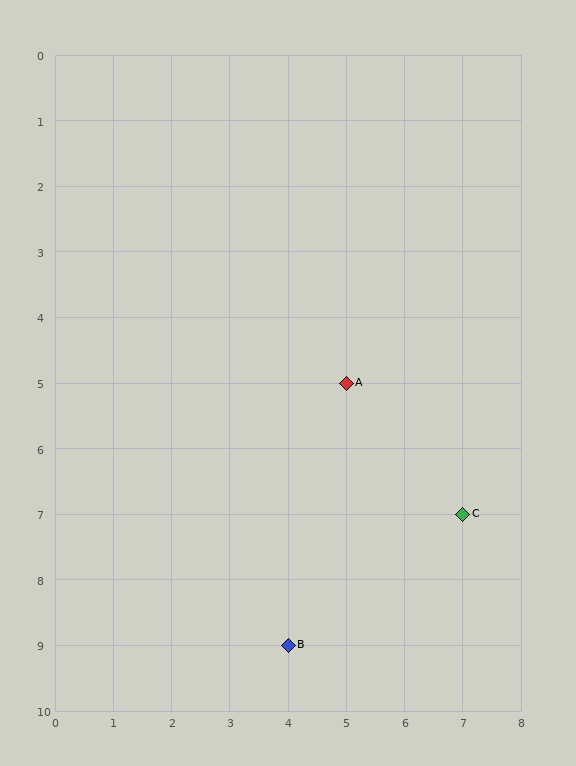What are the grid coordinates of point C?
Point C is at grid coordinates (7, 7).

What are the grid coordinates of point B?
Point B is at grid coordinates (4, 9).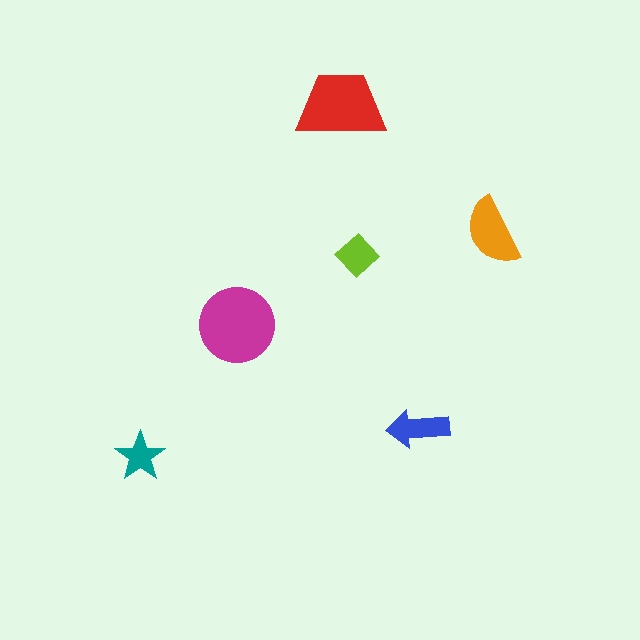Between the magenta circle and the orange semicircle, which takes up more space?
The magenta circle.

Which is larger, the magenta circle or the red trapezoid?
The magenta circle.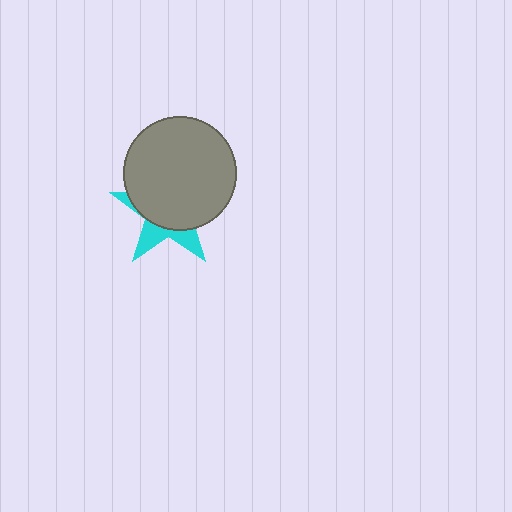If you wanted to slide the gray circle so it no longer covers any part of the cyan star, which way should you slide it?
Slide it up — that is the most direct way to separate the two shapes.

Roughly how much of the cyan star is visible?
A small part of it is visible (roughly 31%).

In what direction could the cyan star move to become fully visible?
The cyan star could move down. That would shift it out from behind the gray circle entirely.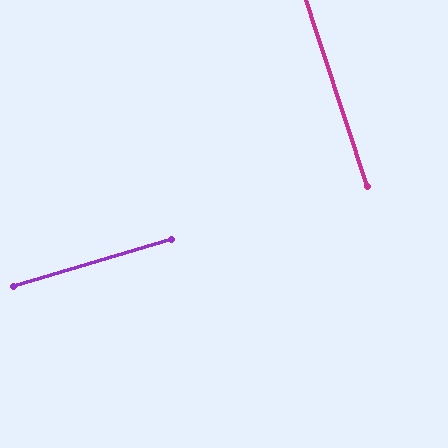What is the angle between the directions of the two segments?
Approximately 88 degrees.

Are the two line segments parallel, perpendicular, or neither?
Perpendicular — they meet at approximately 88°.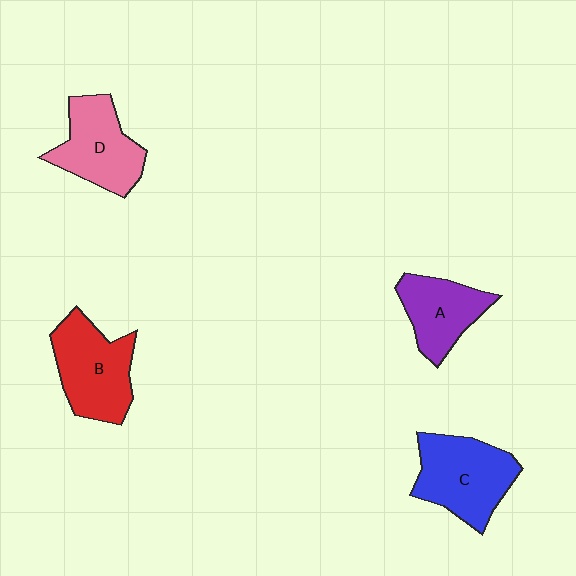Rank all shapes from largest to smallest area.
From largest to smallest: C (blue), B (red), D (pink), A (purple).